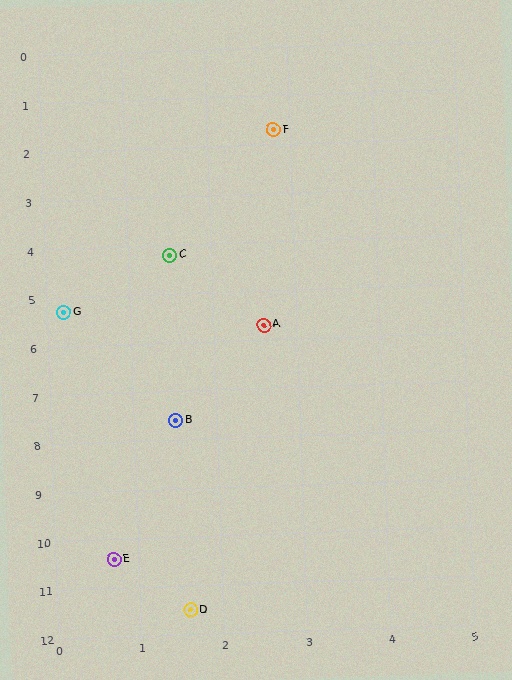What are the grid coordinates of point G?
Point G is at approximately (0.2, 5.3).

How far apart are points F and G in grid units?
Points F and G are about 4.4 grid units apart.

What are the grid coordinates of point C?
Point C is at approximately (1.5, 4.2).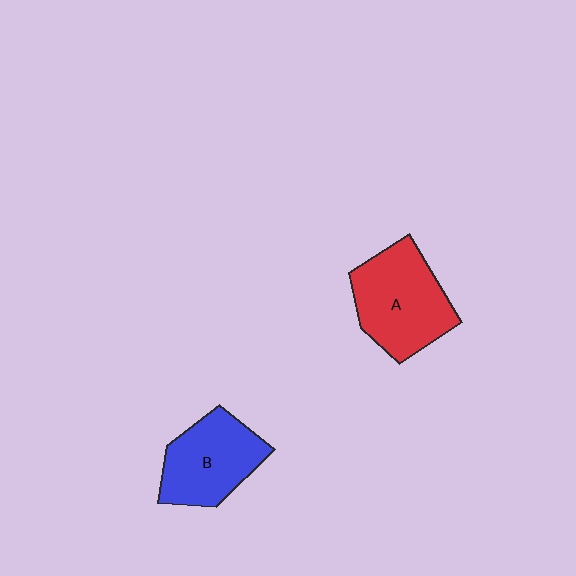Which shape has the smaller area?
Shape B (blue).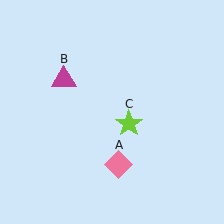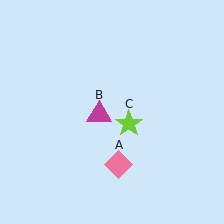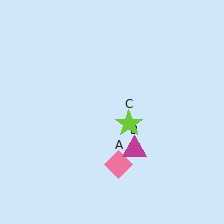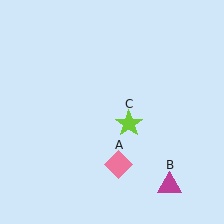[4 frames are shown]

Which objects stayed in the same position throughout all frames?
Pink diamond (object A) and lime star (object C) remained stationary.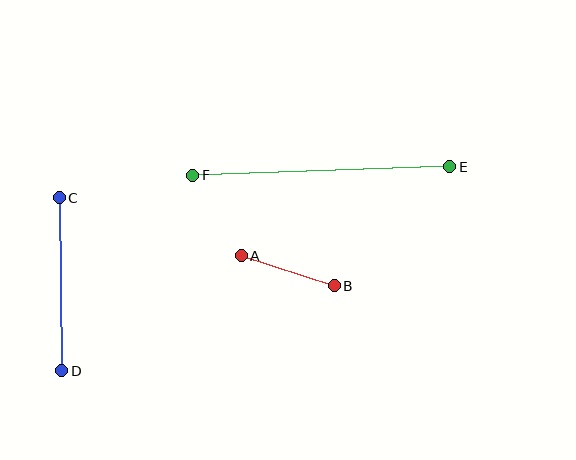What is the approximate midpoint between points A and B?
The midpoint is at approximately (288, 271) pixels.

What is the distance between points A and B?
The distance is approximately 98 pixels.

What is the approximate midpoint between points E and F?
The midpoint is at approximately (321, 171) pixels.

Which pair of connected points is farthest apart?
Points E and F are farthest apart.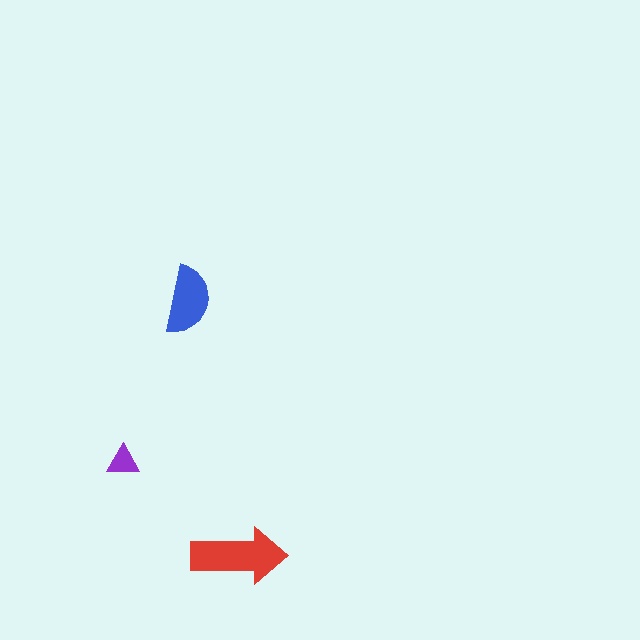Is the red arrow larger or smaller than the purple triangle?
Larger.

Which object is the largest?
The red arrow.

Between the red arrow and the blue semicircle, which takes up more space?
The red arrow.